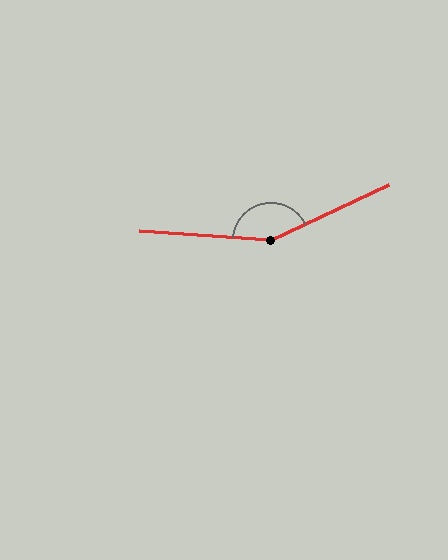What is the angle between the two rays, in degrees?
Approximately 151 degrees.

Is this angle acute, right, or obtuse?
It is obtuse.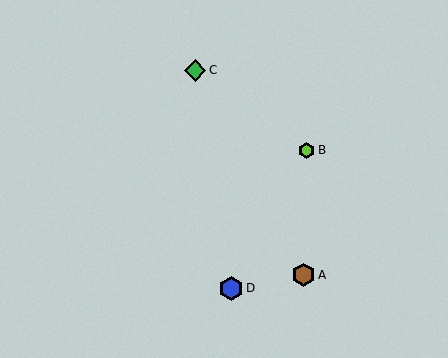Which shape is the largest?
The blue hexagon (labeled D) is the largest.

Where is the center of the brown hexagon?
The center of the brown hexagon is at (304, 275).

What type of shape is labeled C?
Shape C is a green diamond.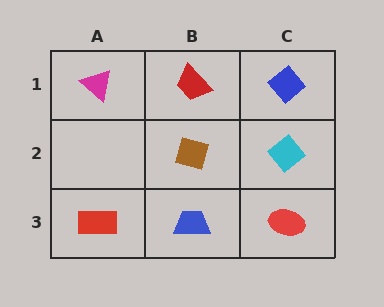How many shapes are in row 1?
3 shapes.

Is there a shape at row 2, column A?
No, that cell is empty.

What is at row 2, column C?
A cyan diamond.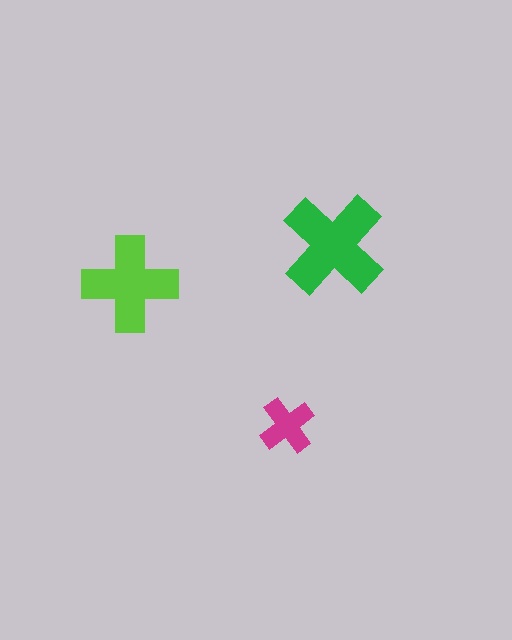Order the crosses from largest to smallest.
the green one, the lime one, the magenta one.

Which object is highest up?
The green cross is topmost.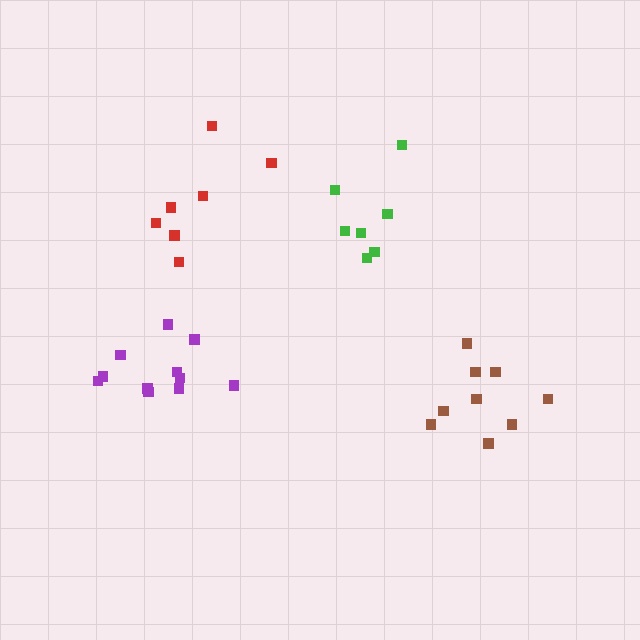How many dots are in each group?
Group 1: 9 dots, Group 2: 11 dots, Group 3: 7 dots, Group 4: 7 dots (34 total).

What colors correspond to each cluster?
The clusters are colored: brown, purple, red, green.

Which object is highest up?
The red cluster is topmost.